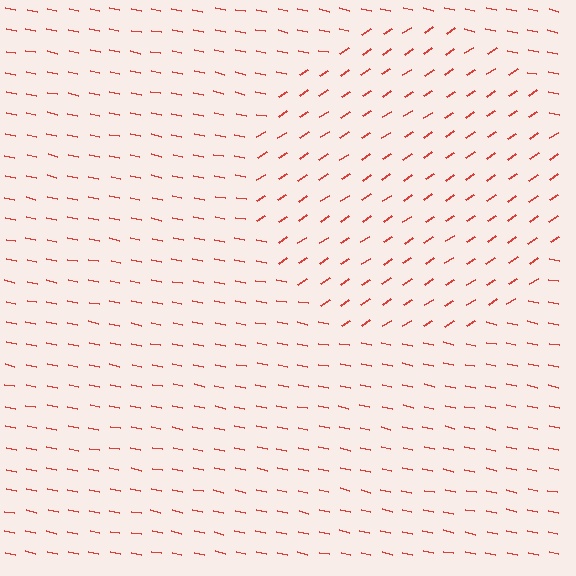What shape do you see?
I see a circle.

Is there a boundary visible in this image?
Yes, there is a texture boundary formed by a change in line orientation.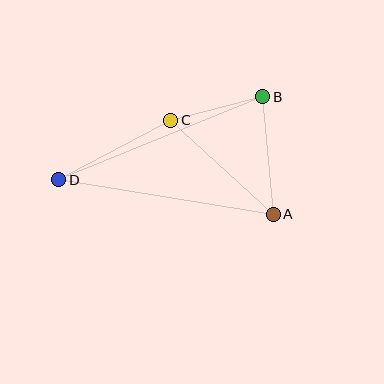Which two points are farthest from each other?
Points B and D are farthest from each other.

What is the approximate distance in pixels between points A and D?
The distance between A and D is approximately 218 pixels.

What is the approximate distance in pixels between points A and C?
The distance between A and C is approximately 139 pixels.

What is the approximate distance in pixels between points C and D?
The distance between C and D is approximately 127 pixels.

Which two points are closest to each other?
Points B and C are closest to each other.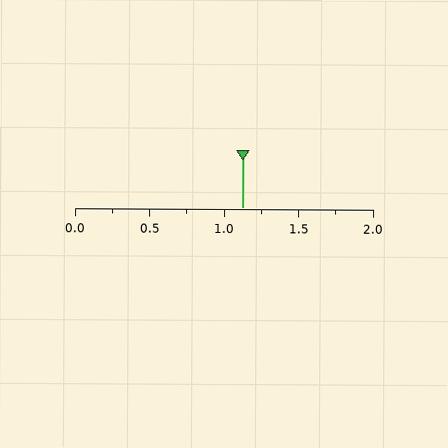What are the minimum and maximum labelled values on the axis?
The axis runs from 0.0 to 2.0.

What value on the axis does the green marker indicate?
The marker indicates approximately 1.12.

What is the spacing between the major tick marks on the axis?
The major ticks are spaced 0.5 apart.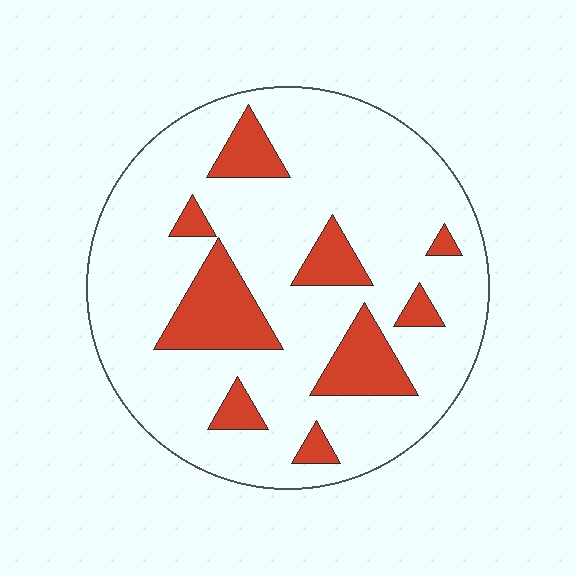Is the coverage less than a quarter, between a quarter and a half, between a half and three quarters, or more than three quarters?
Less than a quarter.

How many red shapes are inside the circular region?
9.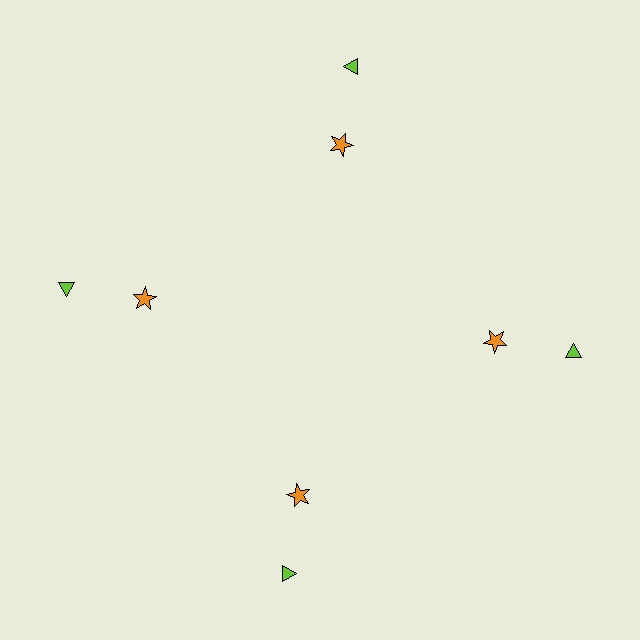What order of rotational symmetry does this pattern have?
This pattern has 4-fold rotational symmetry.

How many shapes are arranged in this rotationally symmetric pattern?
There are 8 shapes, arranged in 4 groups of 2.